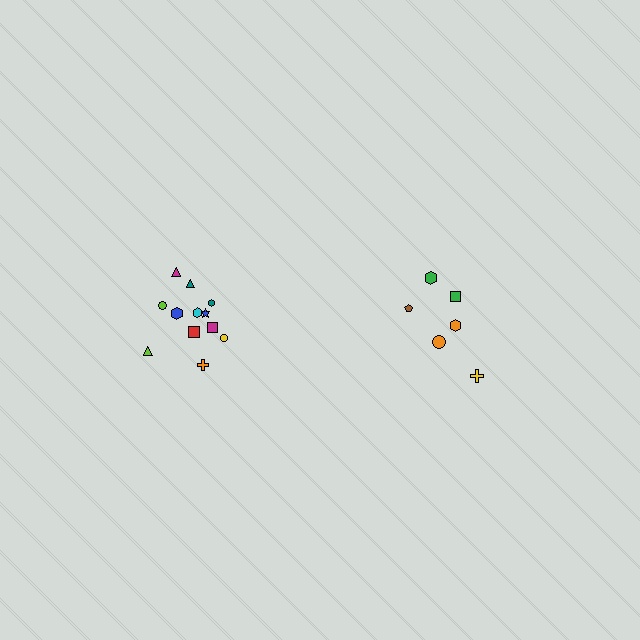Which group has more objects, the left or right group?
The left group.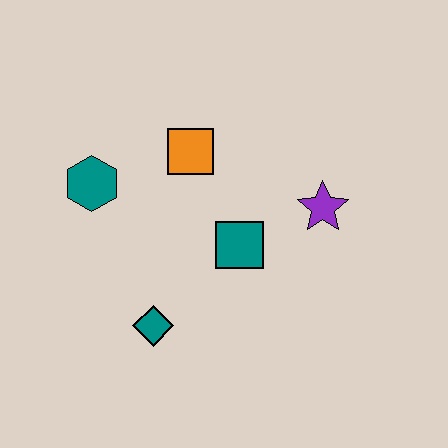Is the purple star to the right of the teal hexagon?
Yes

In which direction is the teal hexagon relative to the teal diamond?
The teal hexagon is above the teal diamond.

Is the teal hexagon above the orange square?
No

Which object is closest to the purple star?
The teal square is closest to the purple star.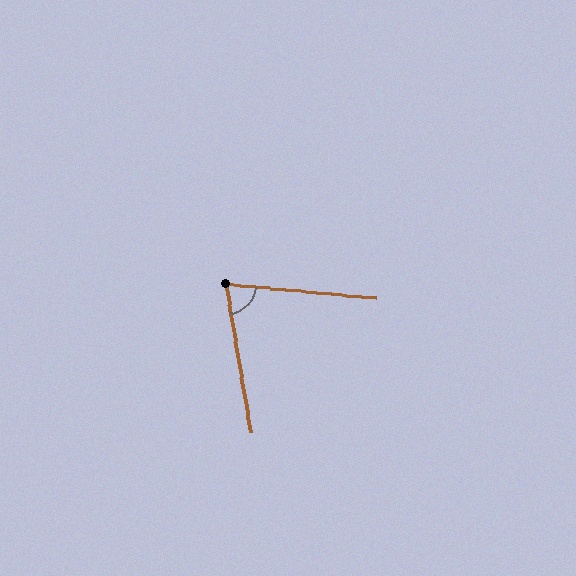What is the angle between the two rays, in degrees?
Approximately 75 degrees.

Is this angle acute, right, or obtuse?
It is acute.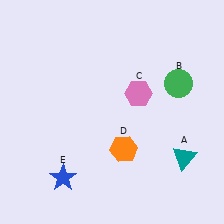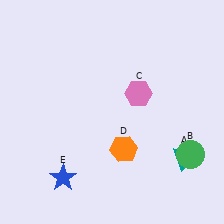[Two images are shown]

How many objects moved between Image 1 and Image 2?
1 object moved between the two images.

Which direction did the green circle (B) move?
The green circle (B) moved down.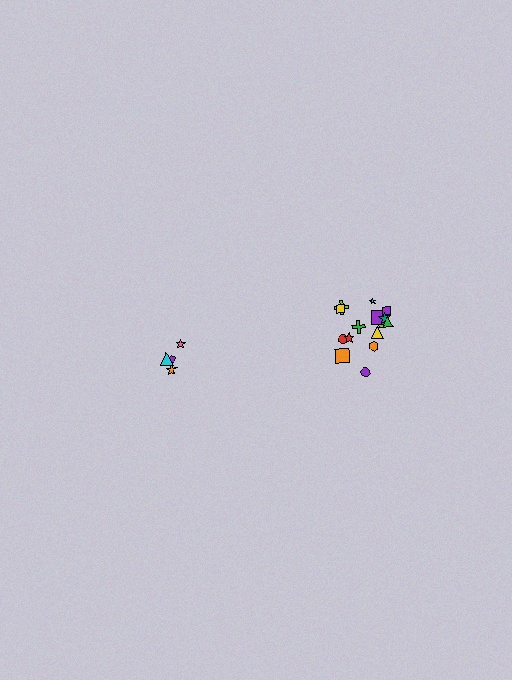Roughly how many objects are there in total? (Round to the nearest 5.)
Roughly 20 objects in total.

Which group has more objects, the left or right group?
The right group.